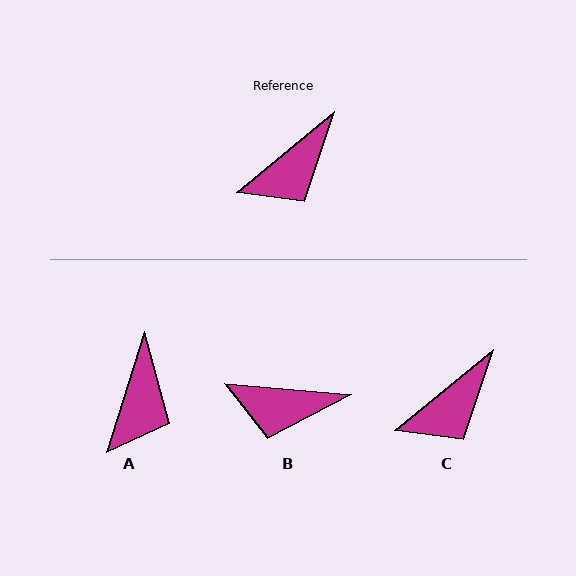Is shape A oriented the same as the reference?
No, it is off by about 33 degrees.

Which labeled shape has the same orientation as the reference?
C.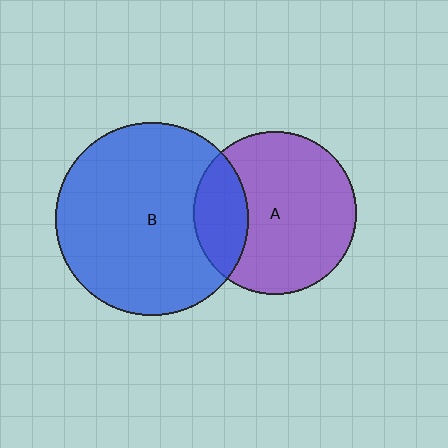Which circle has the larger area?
Circle B (blue).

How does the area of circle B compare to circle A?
Approximately 1.4 times.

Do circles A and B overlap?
Yes.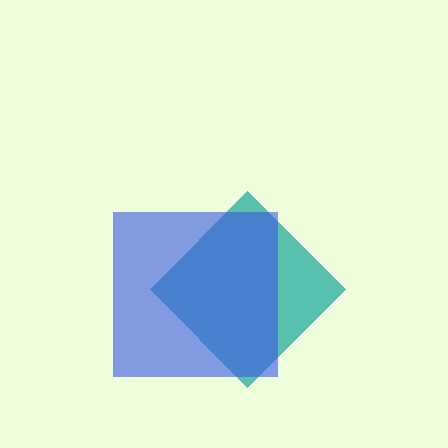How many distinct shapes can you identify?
There are 2 distinct shapes: a teal diamond, a blue square.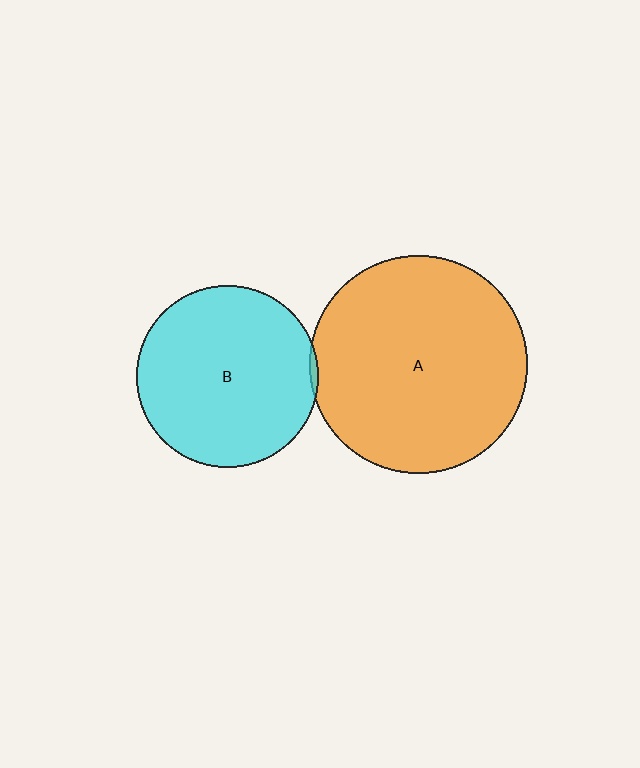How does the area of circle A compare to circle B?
Approximately 1.4 times.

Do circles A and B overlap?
Yes.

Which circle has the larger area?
Circle A (orange).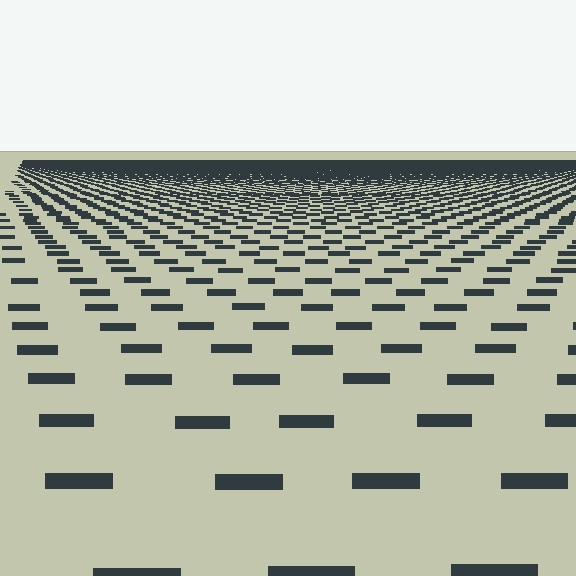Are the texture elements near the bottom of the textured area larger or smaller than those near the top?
Larger. Near the bottom, elements are closer to the viewer and appear at a bigger on-screen size.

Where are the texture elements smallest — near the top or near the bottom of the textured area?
Near the top.